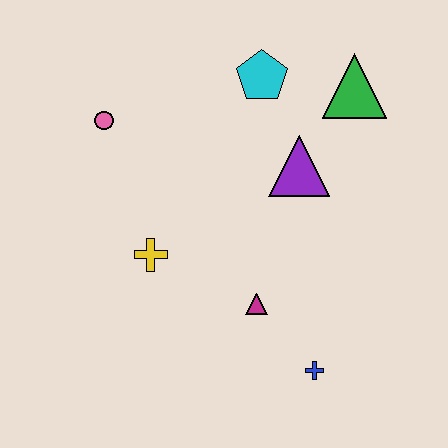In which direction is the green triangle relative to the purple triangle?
The green triangle is above the purple triangle.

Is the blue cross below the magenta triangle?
Yes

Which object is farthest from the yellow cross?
The green triangle is farthest from the yellow cross.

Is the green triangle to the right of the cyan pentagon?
Yes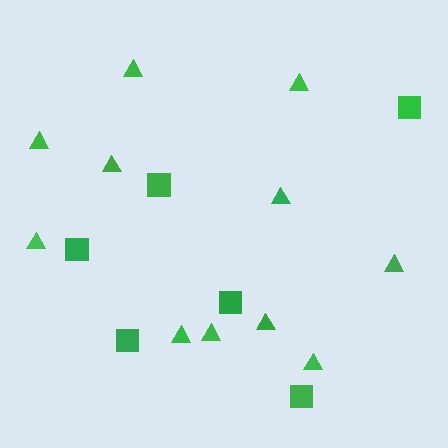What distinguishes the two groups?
There are 2 groups: one group of triangles (11) and one group of squares (6).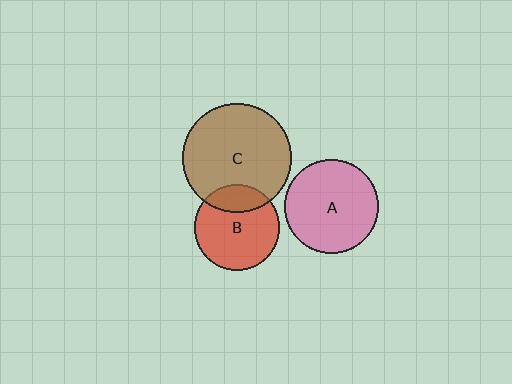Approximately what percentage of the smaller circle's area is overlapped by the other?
Approximately 20%.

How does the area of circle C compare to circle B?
Approximately 1.6 times.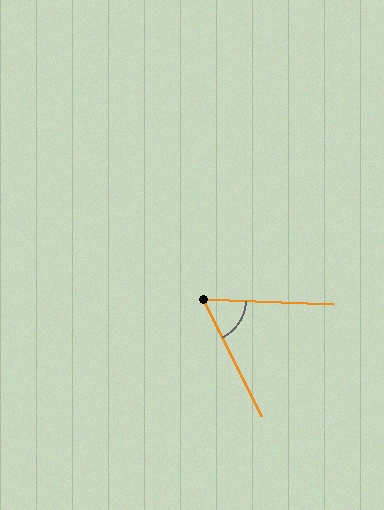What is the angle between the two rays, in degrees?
Approximately 61 degrees.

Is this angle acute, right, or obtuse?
It is acute.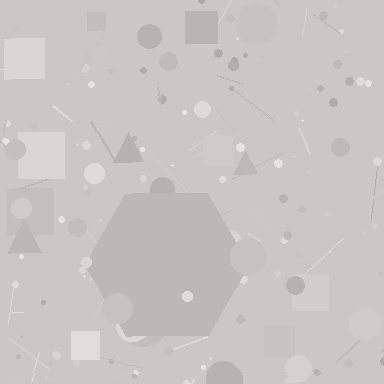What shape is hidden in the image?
A hexagon is hidden in the image.